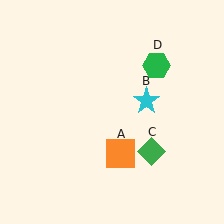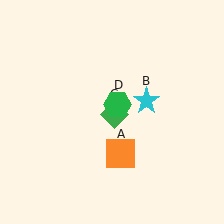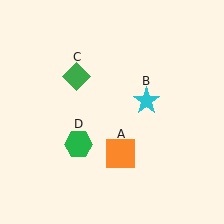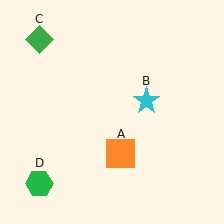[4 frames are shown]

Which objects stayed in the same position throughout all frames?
Orange square (object A) and cyan star (object B) remained stationary.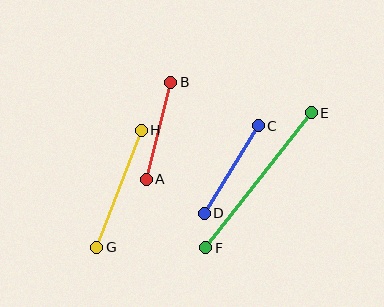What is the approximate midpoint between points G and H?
The midpoint is at approximately (119, 189) pixels.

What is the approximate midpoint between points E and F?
The midpoint is at approximately (259, 180) pixels.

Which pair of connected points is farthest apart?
Points E and F are farthest apart.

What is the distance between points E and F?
The distance is approximately 171 pixels.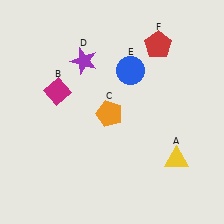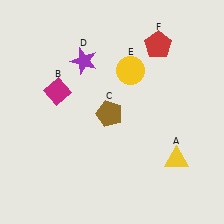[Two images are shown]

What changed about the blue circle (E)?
In Image 1, E is blue. In Image 2, it changed to yellow.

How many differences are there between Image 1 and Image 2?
There are 2 differences between the two images.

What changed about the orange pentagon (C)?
In Image 1, C is orange. In Image 2, it changed to brown.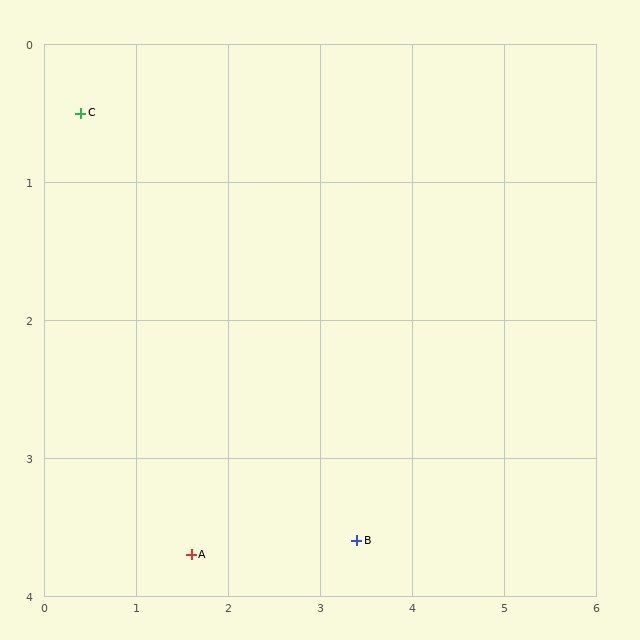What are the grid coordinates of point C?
Point C is at approximately (0.4, 0.5).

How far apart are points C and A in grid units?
Points C and A are about 3.4 grid units apart.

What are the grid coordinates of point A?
Point A is at approximately (1.6, 3.7).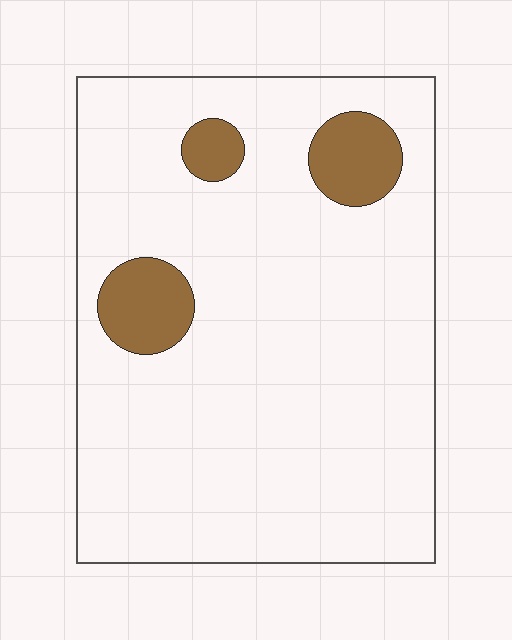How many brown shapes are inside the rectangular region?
3.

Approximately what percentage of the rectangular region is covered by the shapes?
Approximately 10%.